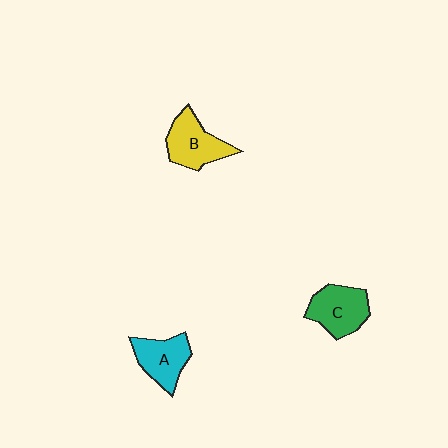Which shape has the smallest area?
Shape A (cyan).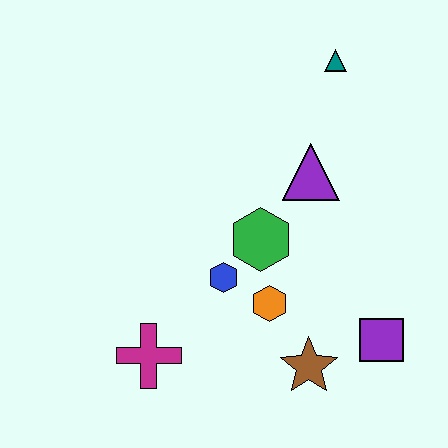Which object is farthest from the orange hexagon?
The teal triangle is farthest from the orange hexagon.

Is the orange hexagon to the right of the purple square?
No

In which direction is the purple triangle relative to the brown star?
The purple triangle is above the brown star.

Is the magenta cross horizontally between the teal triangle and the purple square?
No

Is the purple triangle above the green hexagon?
Yes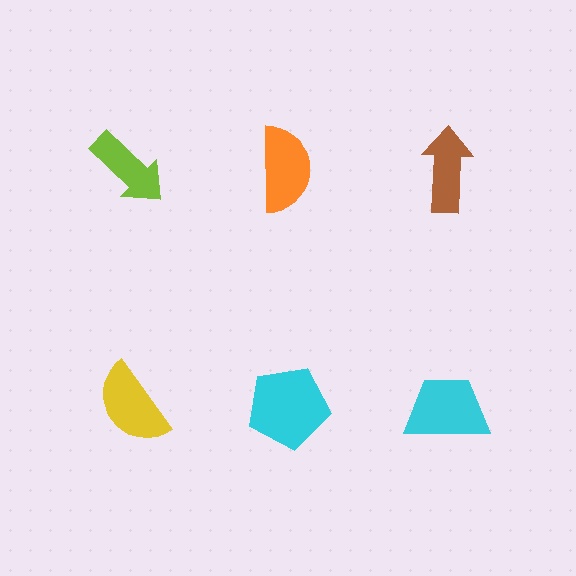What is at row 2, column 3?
A cyan trapezoid.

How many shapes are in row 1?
3 shapes.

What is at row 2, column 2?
A cyan pentagon.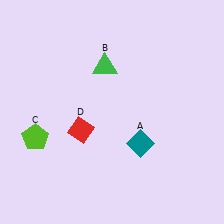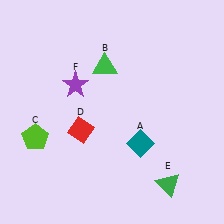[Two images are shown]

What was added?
A green triangle (E), a purple star (F) were added in Image 2.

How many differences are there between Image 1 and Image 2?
There are 2 differences between the two images.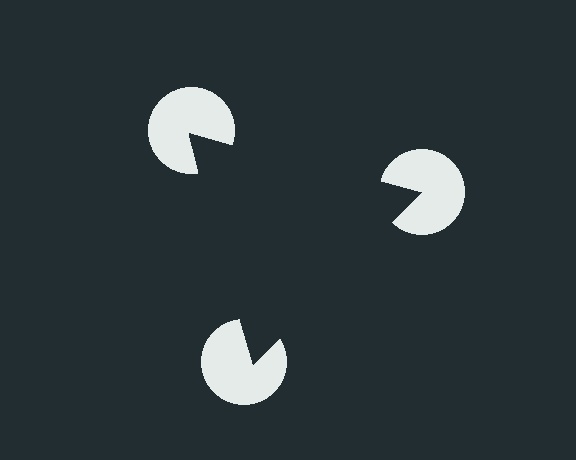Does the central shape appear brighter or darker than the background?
It typically appears slightly darker than the background, even though no actual brightness change is drawn.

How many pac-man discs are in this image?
There are 3 — one at each vertex of the illusory triangle.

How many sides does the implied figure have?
3 sides.